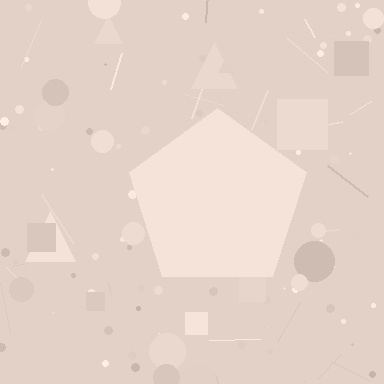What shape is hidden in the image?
A pentagon is hidden in the image.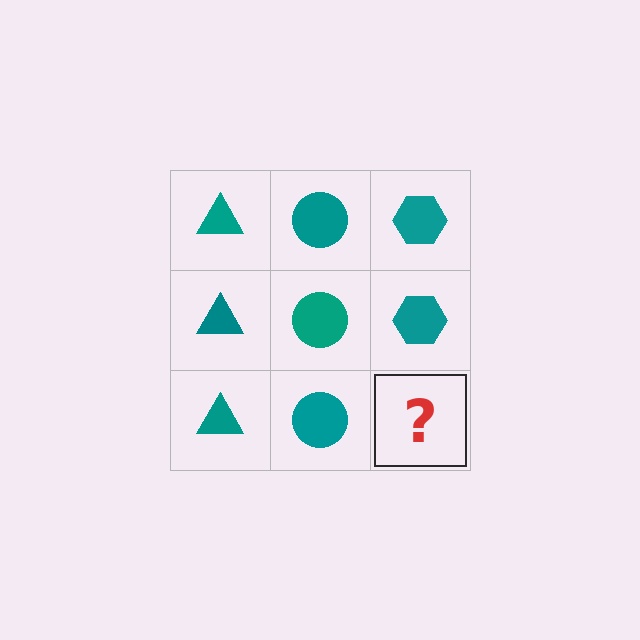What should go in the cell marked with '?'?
The missing cell should contain a teal hexagon.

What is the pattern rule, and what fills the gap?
The rule is that each column has a consistent shape. The gap should be filled with a teal hexagon.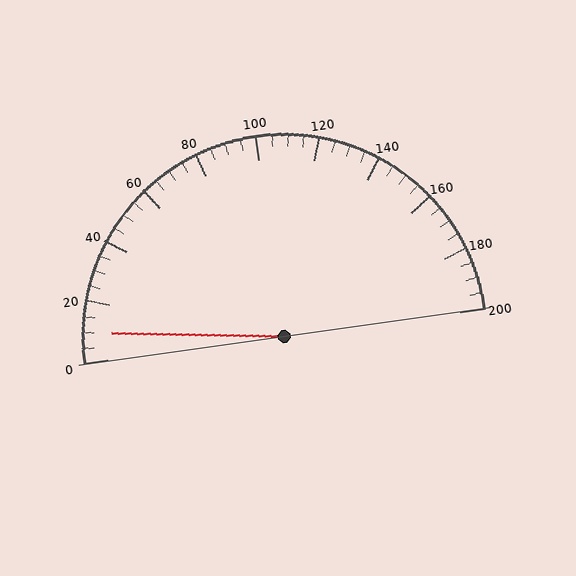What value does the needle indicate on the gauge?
The needle indicates approximately 10.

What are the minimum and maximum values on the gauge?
The gauge ranges from 0 to 200.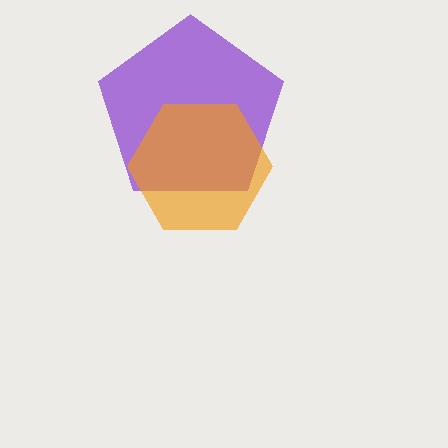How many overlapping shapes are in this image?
There are 2 overlapping shapes in the image.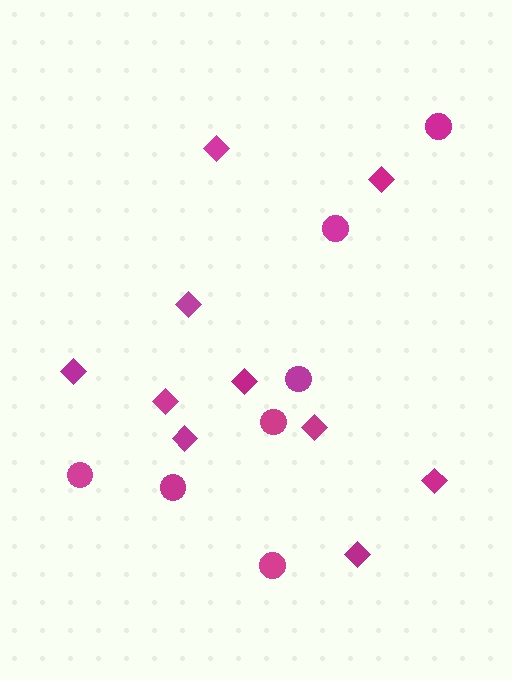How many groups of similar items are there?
There are 2 groups: one group of circles (7) and one group of diamonds (10).